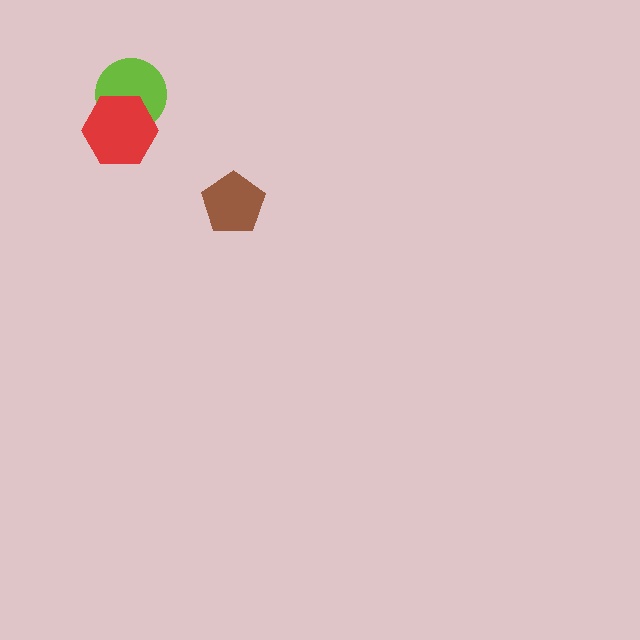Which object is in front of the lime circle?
The red hexagon is in front of the lime circle.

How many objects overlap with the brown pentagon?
0 objects overlap with the brown pentagon.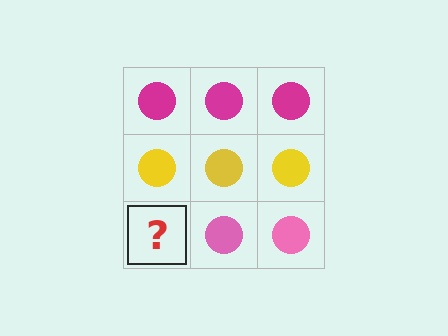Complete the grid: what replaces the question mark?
The question mark should be replaced with a pink circle.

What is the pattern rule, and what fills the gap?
The rule is that each row has a consistent color. The gap should be filled with a pink circle.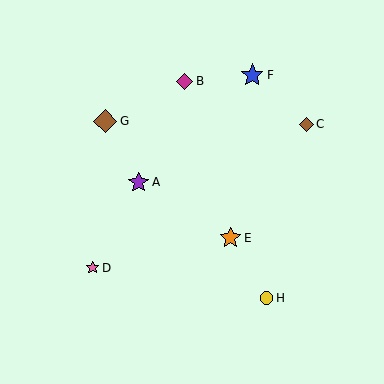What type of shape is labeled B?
Shape B is a magenta diamond.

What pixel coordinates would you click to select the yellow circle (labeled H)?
Click at (267, 298) to select the yellow circle H.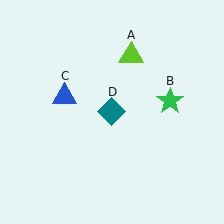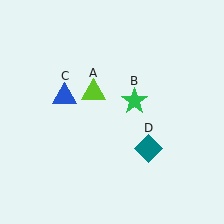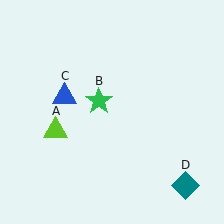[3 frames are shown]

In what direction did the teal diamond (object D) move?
The teal diamond (object D) moved down and to the right.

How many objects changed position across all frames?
3 objects changed position: lime triangle (object A), green star (object B), teal diamond (object D).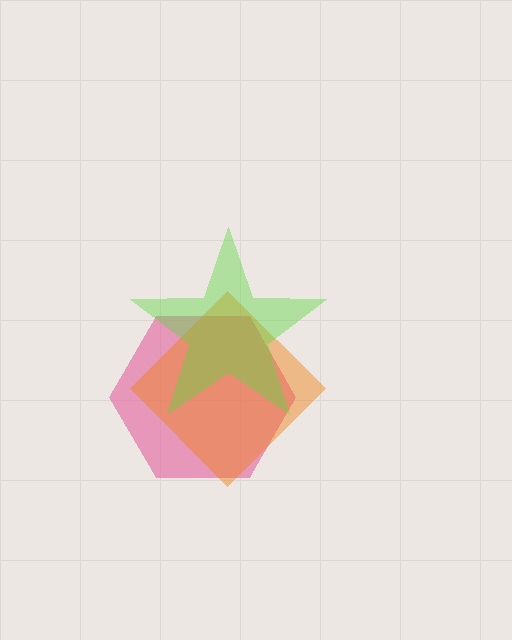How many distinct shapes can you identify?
There are 3 distinct shapes: a pink hexagon, an orange diamond, a lime star.